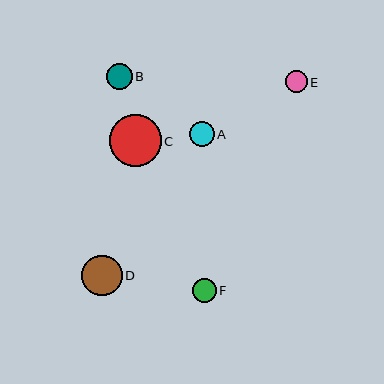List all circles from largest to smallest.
From largest to smallest: C, D, B, A, F, E.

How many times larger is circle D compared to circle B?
Circle D is approximately 1.6 times the size of circle B.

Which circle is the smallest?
Circle E is the smallest with a size of approximately 22 pixels.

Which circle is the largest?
Circle C is the largest with a size of approximately 52 pixels.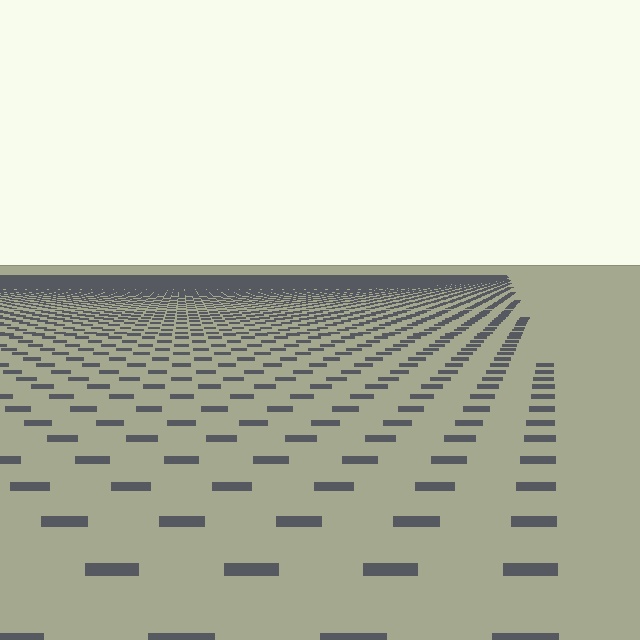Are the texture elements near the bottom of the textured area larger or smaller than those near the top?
Larger. Near the bottom, elements are closer to the viewer and appear at a bigger on-screen size.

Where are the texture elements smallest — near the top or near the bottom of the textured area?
Near the top.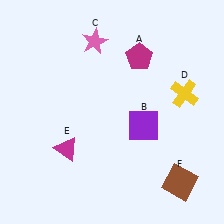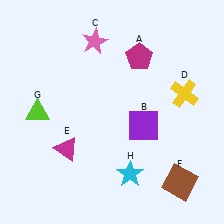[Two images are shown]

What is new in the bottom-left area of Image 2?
A lime triangle (G) was added in the bottom-left area of Image 2.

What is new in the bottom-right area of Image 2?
A cyan star (H) was added in the bottom-right area of Image 2.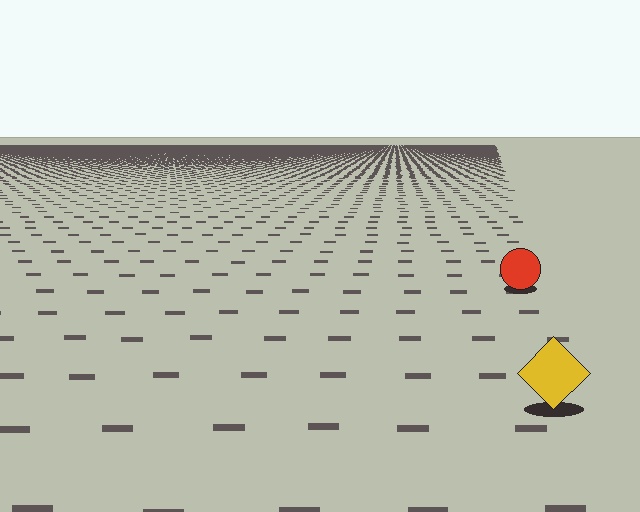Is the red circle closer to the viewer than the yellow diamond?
No. The yellow diamond is closer — you can tell from the texture gradient: the ground texture is coarser near it.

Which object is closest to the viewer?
The yellow diamond is closest. The texture marks near it are larger and more spread out.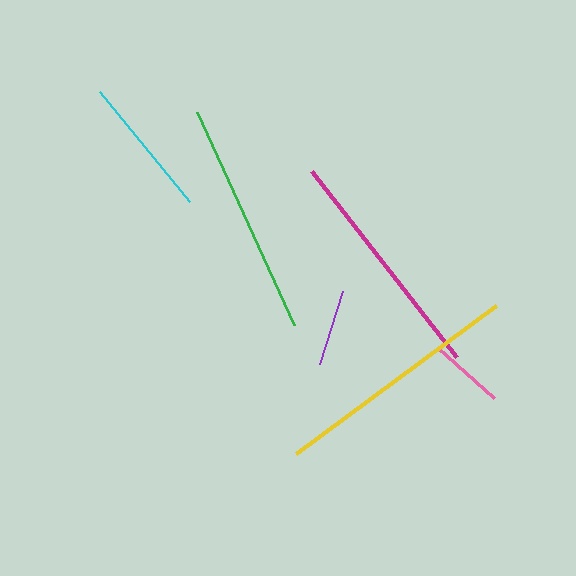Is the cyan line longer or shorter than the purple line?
The cyan line is longer than the purple line.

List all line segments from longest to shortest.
From longest to shortest: yellow, magenta, green, cyan, purple, pink.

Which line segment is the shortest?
The pink line is the shortest at approximately 76 pixels.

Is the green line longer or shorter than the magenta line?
The magenta line is longer than the green line.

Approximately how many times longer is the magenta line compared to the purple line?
The magenta line is approximately 3.1 times the length of the purple line.